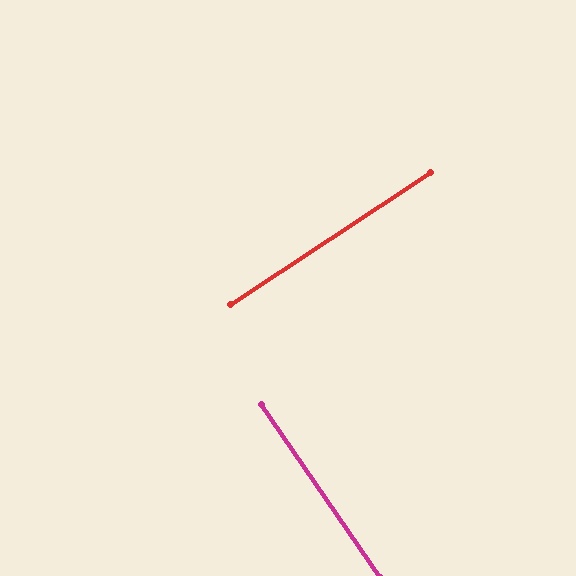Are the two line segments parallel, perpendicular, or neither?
Perpendicular — they meet at approximately 89°.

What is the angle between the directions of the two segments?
Approximately 89 degrees.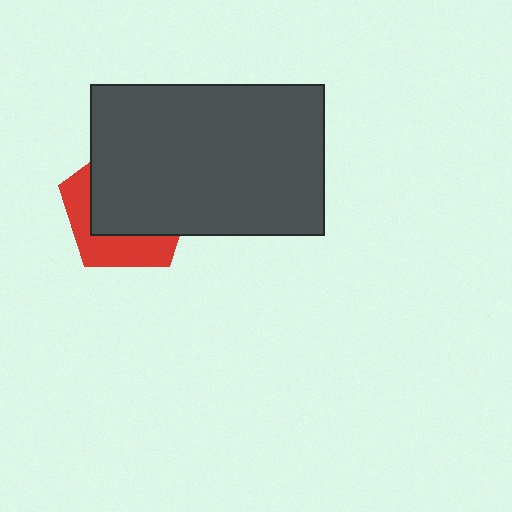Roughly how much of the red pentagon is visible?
A small part of it is visible (roughly 36%).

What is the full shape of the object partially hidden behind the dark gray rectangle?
The partially hidden object is a red pentagon.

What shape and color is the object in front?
The object in front is a dark gray rectangle.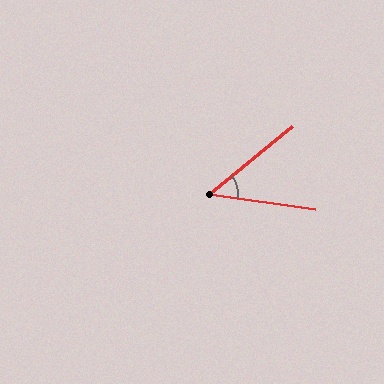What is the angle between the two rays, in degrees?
Approximately 47 degrees.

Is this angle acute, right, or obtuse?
It is acute.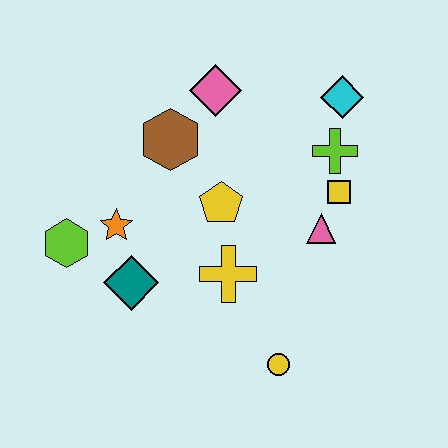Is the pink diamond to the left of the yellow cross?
Yes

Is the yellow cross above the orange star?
No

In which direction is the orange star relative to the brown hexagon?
The orange star is below the brown hexagon.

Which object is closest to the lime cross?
The yellow square is closest to the lime cross.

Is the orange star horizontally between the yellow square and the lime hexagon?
Yes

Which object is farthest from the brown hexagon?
The yellow circle is farthest from the brown hexagon.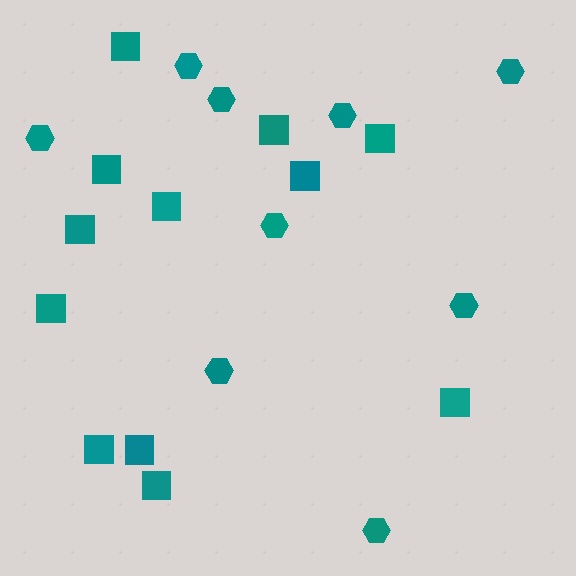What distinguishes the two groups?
There are 2 groups: one group of hexagons (9) and one group of squares (12).